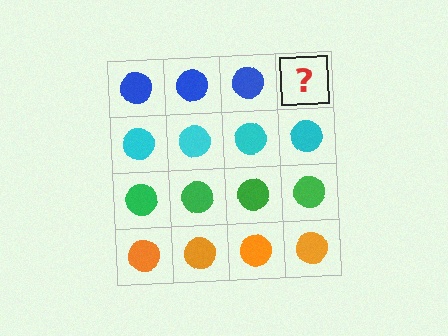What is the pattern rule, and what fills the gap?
The rule is that each row has a consistent color. The gap should be filled with a blue circle.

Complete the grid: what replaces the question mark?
The question mark should be replaced with a blue circle.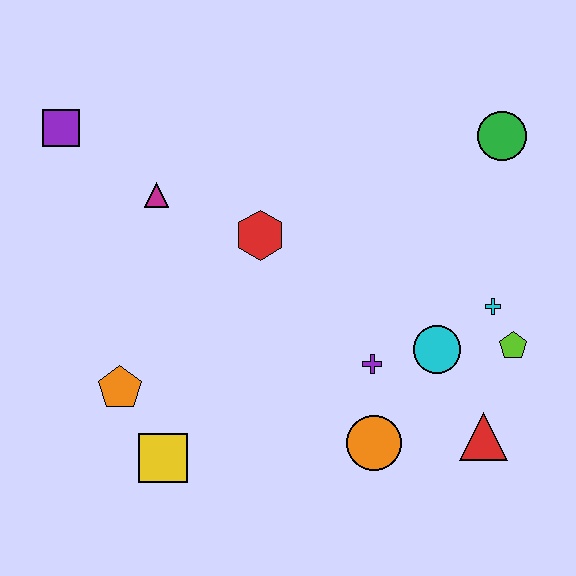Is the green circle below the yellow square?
No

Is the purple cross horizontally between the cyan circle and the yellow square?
Yes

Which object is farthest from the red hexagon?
The red triangle is farthest from the red hexagon.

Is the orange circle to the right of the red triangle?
No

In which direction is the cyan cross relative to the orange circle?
The cyan cross is above the orange circle.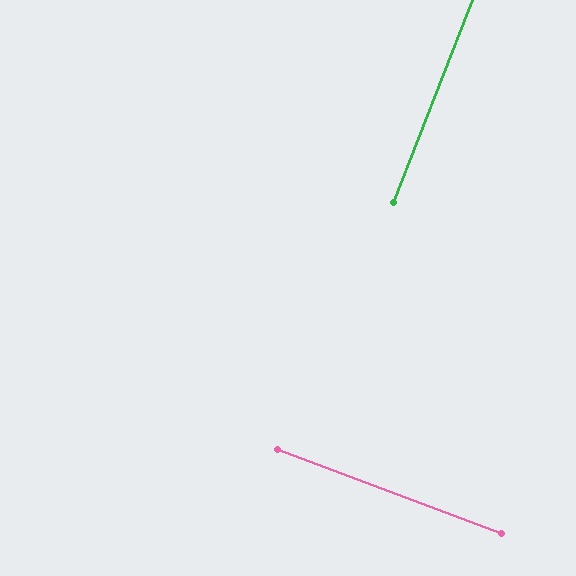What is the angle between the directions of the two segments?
Approximately 89 degrees.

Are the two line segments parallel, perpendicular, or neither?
Perpendicular — they meet at approximately 89°.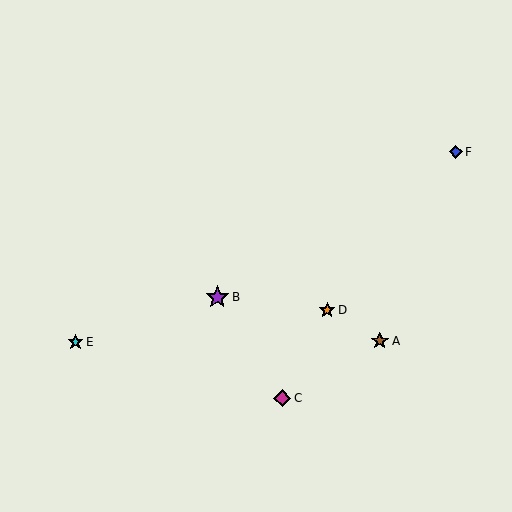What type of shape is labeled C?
Shape C is a magenta diamond.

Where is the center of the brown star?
The center of the brown star is at (380, 341).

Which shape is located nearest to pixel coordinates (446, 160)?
The blue diamond (labeled F) at (456, 152) is nearest to that location.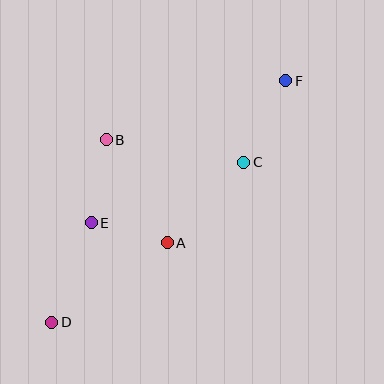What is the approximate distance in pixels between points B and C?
The distance between B and C is approximately 139 pixels.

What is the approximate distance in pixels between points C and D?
The distance between C and D is approximately 250 pixels.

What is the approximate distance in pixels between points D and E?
The distance between D and E is approximately 107 pixels.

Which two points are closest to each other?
Points A and E are closest to each other.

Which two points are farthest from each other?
Points D and F are farthest from each other.